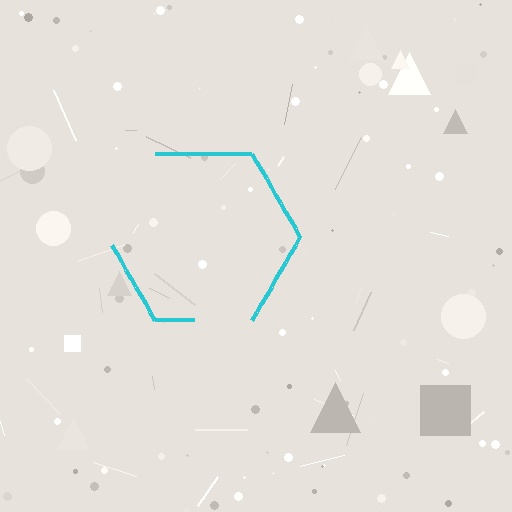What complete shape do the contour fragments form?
The contour fragments form a hexagon.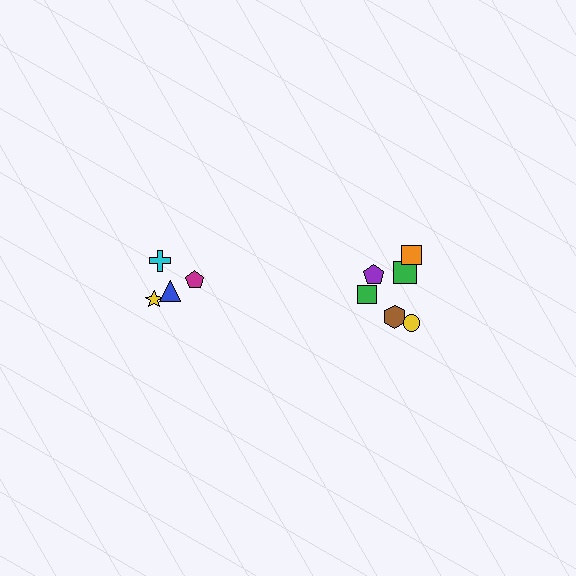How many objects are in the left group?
There are 4 objects.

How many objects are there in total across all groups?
There are 10 objects.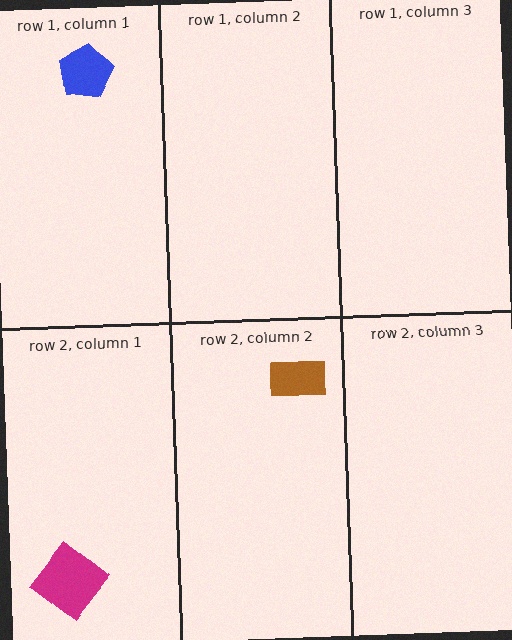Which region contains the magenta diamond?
The row 2, column 1 region.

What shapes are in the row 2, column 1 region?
The magenta diamond.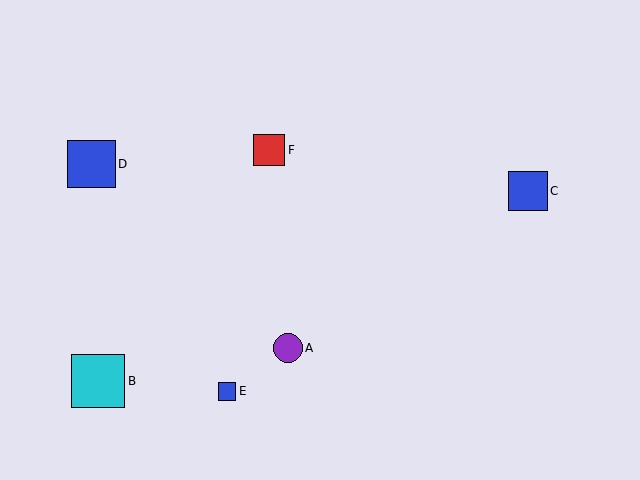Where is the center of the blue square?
The center of the blue square is at (528, 191).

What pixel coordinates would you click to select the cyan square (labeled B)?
Click at (98, 381) to select the cyan square B.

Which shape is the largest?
The cyan square (labeled B) is the largest.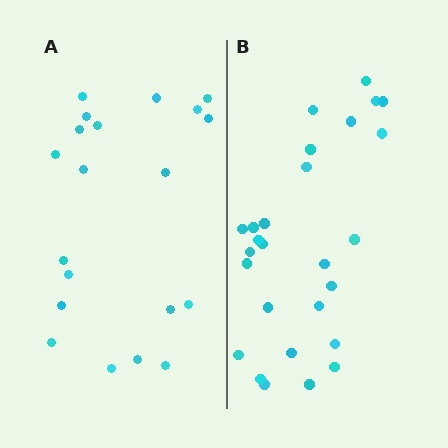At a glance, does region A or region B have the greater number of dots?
Region B (the right region) has more dots.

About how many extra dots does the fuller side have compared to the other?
Region B has roughly 8 or so more dots than region A.